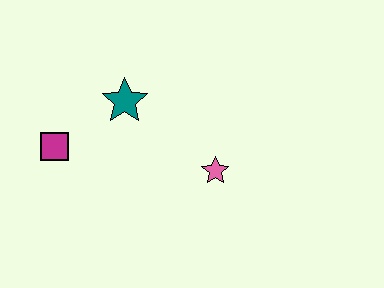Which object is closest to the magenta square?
The teal star is closest to the magenta square.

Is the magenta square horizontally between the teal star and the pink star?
No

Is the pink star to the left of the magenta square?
No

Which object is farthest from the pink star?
The magenta square is farthest from the pink star.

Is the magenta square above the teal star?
No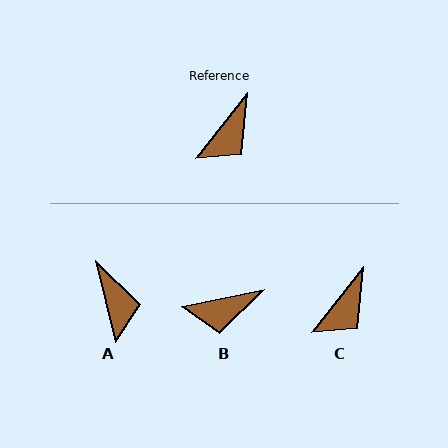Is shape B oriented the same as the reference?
No, it is off by about 40 degrees.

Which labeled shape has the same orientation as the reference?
C.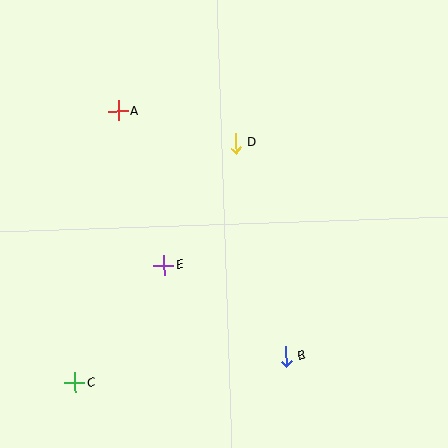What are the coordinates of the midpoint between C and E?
The midpoint between C and E is at (120, 324).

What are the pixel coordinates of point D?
Point D is at (236, 143).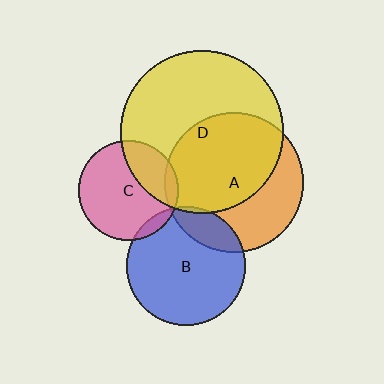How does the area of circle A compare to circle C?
Approximately 1.9 times.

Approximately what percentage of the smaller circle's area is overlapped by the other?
Approximately 5%.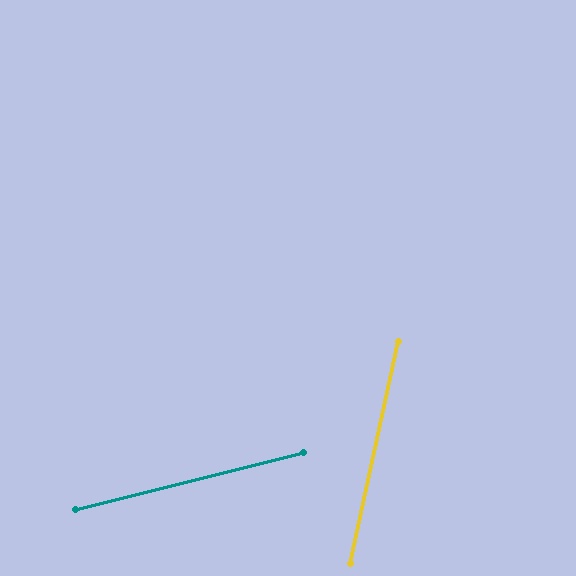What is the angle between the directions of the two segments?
Approximately 64 degrees.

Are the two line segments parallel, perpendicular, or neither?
Neither parallel nor perpendicular — they differ by about 64°.